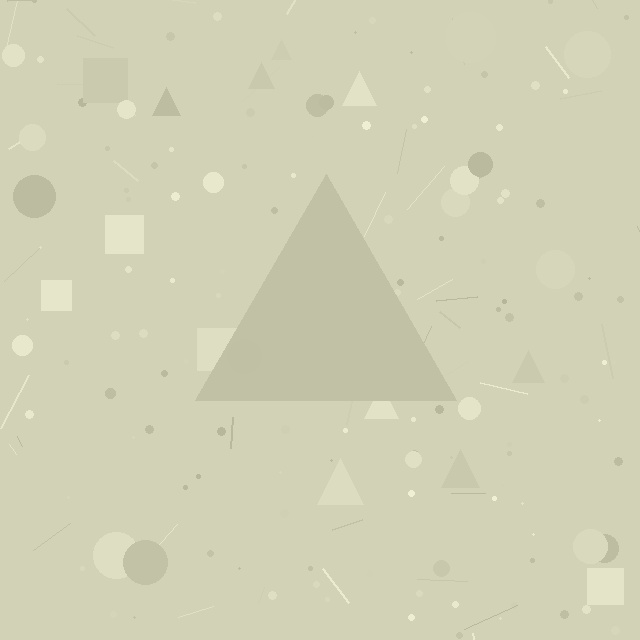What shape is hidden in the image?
A triangle is hidden in the image.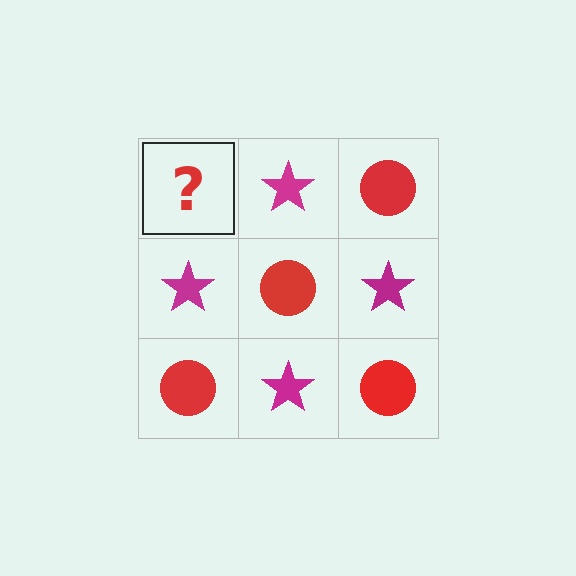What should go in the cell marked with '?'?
The missing cell should contain a red circle.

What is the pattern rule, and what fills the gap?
The rule is that it alternates red circle and magenta star in a checkerboard pattern. The gap should be filled with a red circle.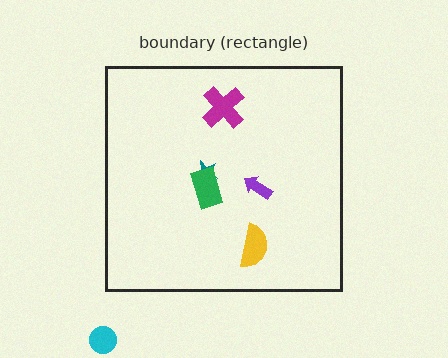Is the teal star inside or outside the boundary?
Inside.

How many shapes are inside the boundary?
5 inside, 1 outside.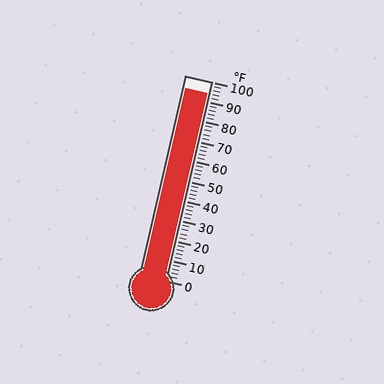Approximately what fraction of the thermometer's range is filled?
The thermometer is filled to approximately 95% of its range.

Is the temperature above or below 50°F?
The temperature is above 50°F.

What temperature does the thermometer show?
The thermometer shows approximately 94°F.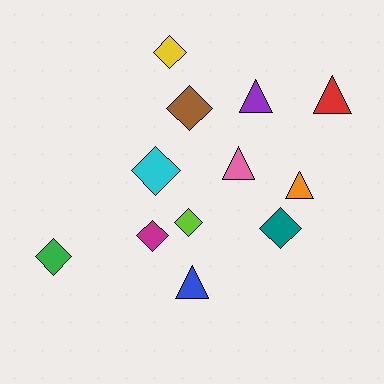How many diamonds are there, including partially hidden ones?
There are 7 diamonds.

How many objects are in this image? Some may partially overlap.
There are 12 objects.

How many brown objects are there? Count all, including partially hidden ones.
There is 1 brown object.